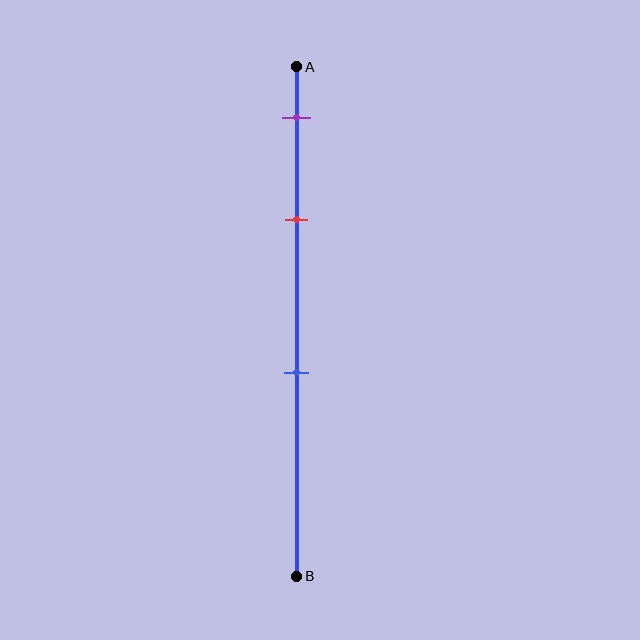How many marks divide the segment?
There are 3 marks dividing the segment.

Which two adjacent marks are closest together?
The purple and red marks are the closest adjacent pair.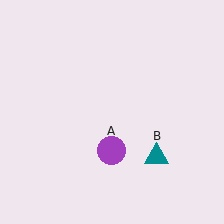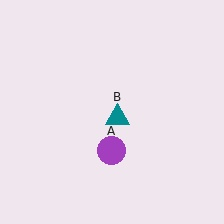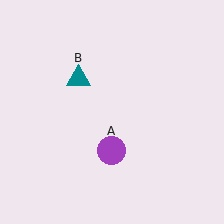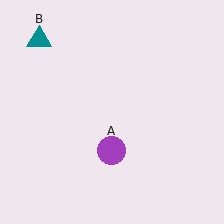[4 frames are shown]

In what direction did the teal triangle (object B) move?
The teal triangle (object B) moved up and to the left.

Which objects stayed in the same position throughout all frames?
Purple circle (object A) remained stationary.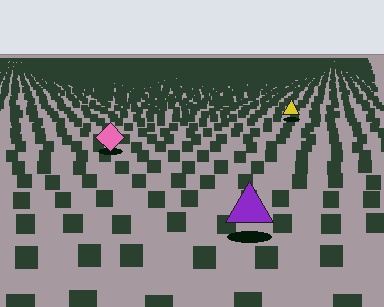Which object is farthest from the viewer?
The yellow triangle is farthest from the viewer. It appears smaller and the ground texture around it is denser.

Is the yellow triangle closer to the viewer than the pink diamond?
No. The pink diamond is closer — you can tell from the texture gradient: the ground texture is coarser near it.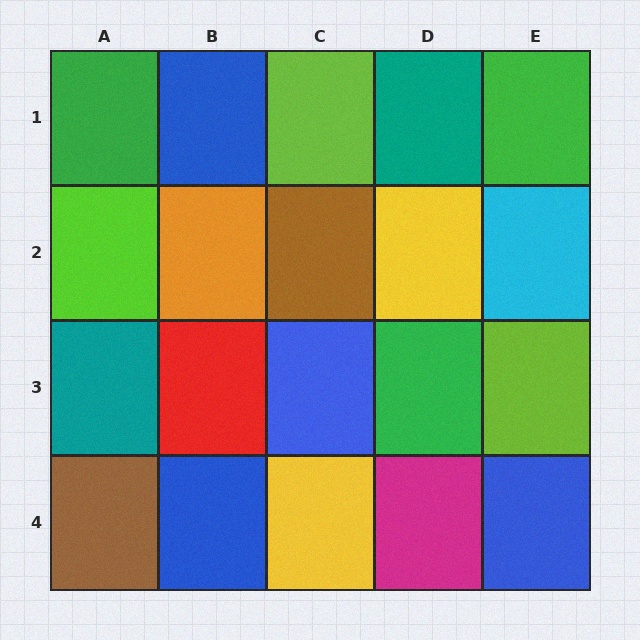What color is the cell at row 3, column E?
Lime.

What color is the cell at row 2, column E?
Cyan.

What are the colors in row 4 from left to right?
Brown, blue, yellow, magenta, blue.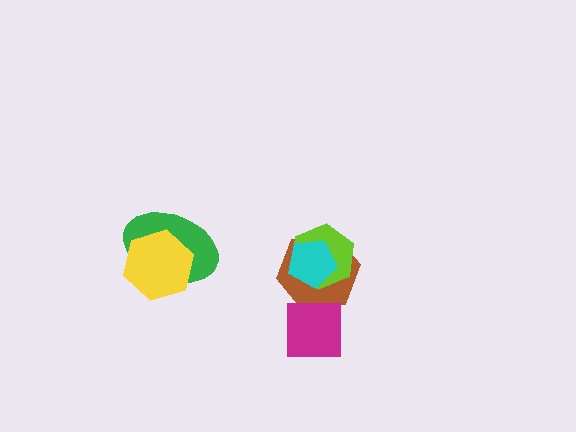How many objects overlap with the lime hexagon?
2 objects overlap with the lime hexagon.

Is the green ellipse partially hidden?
Yes, it is partially covered by another shape.